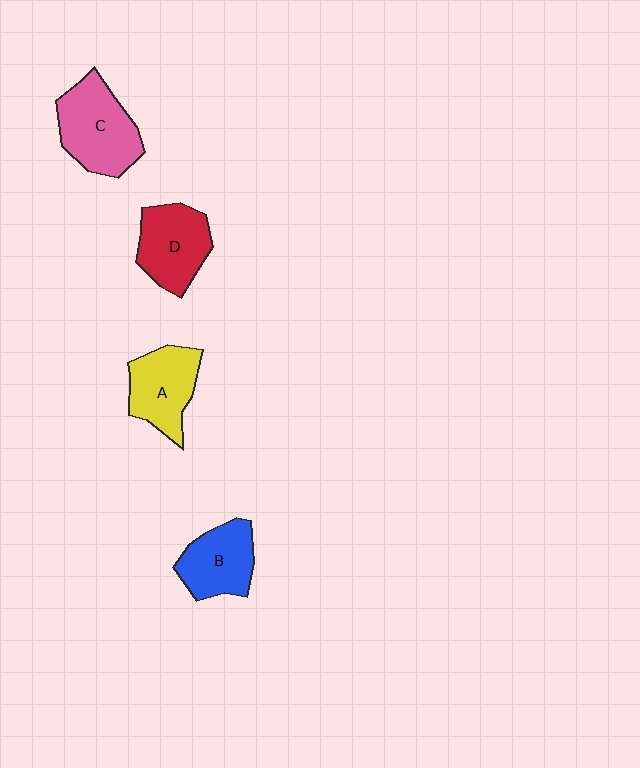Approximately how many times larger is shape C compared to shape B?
Approximately 1.3 times.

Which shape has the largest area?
Shape C (pink).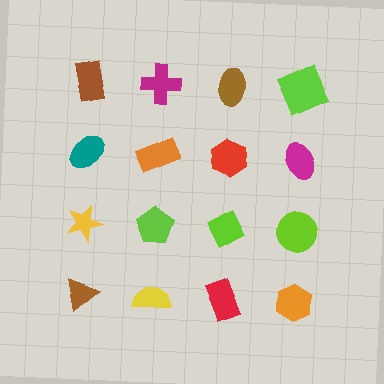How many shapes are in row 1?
4 shapes.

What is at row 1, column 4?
A lime square.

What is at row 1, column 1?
A brown rectangle.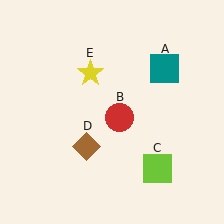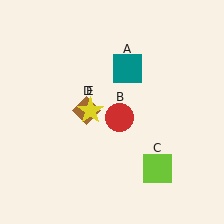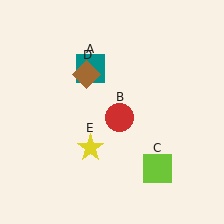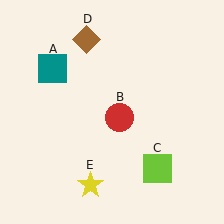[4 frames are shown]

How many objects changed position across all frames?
3 objects changed position: teal square (object A), brown diamond (object D), yellow star (object E).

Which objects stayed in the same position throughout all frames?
Red circle (object B) and lime square (object C) remained stationary.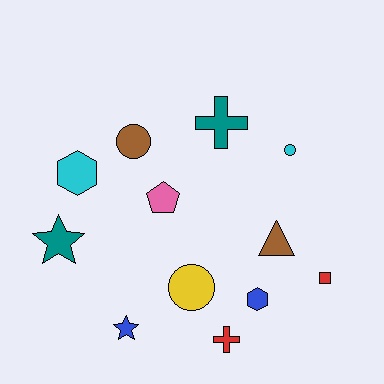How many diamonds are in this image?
There are no diamonds.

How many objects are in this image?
There are 12 objects.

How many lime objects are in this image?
There are no lime objects.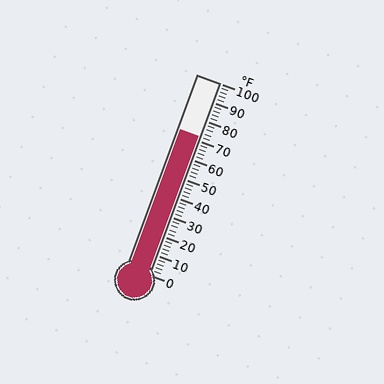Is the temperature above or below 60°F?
The temperature is above 60°F.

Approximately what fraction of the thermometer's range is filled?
The thermometer is filled to approximately 70% of its range.